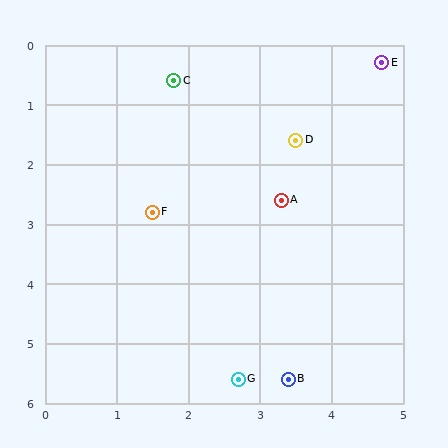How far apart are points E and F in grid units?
Points E and F are about 4.1 grid units apart.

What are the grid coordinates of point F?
Point F is at approximately (1.5, 2.8).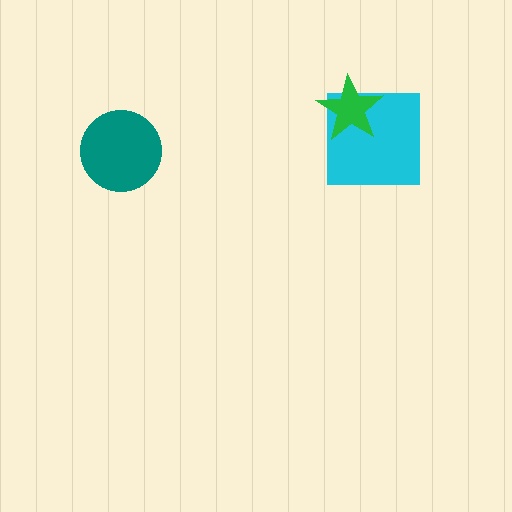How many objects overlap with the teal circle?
0 objects overlap with the teal circle.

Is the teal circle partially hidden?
No, no other shape covers it.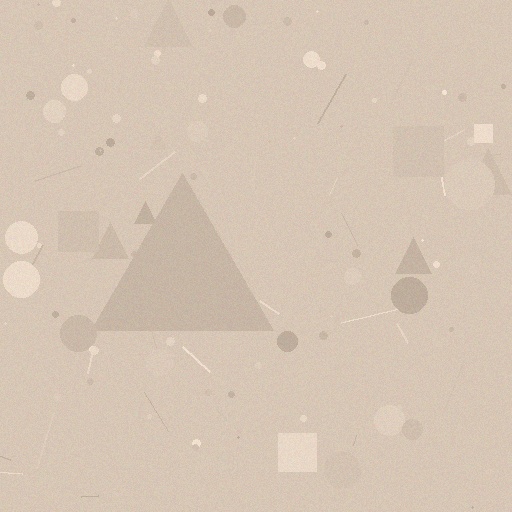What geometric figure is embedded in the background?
A triangle is embedded in the background.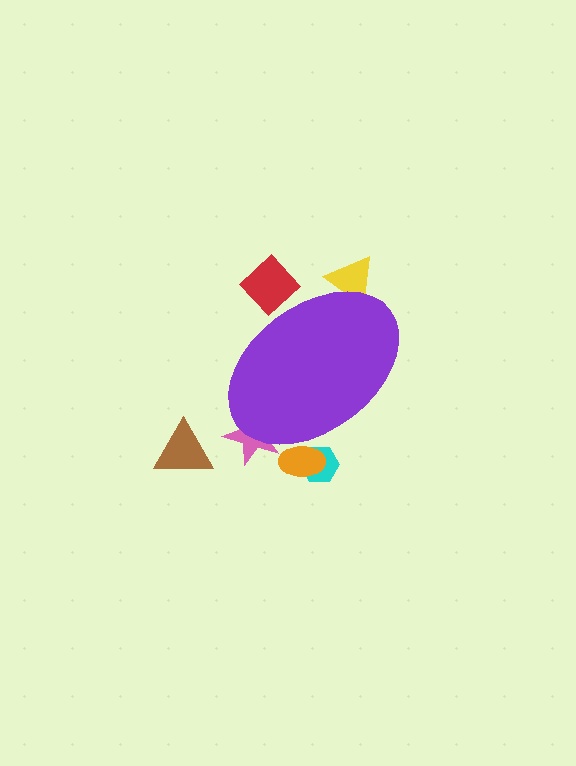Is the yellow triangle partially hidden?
Yes, the yellow triangle is partially hidden behind the purple ellipse.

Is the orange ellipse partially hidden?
Yes, the orange ellipse is partially hidden behind the purple ellipse.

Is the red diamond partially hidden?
Yes, the red diamond is partially hidden behind the purple ellipse.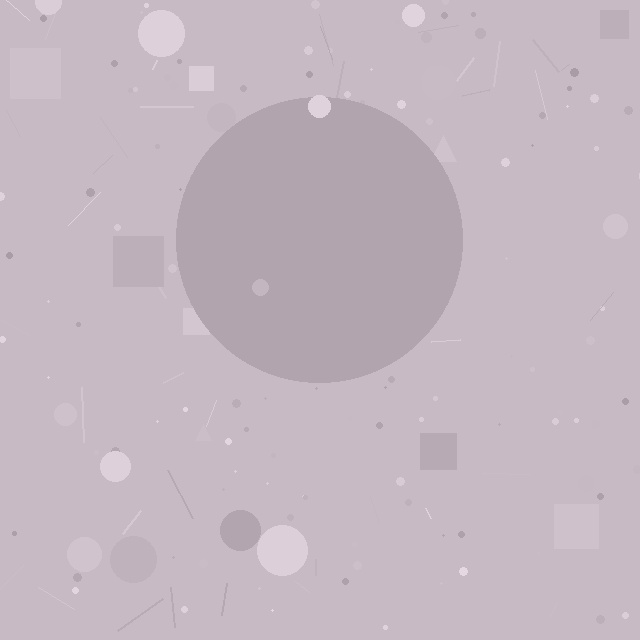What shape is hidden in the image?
A circle is hidden in the image.